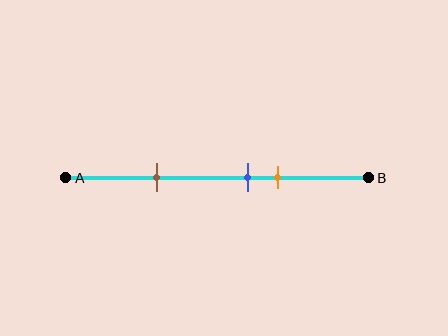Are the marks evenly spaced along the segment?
No, the marks are not evenly spaced.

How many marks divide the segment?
There are 3 marks dividing the segment.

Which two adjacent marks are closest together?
The blue and orange marks are the closest adjacent pair.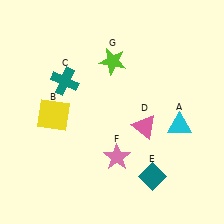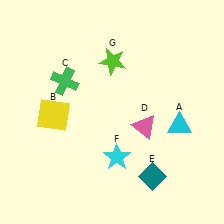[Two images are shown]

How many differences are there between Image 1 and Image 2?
There are 2 differences between the two images.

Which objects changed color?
C changed from teal to green. F changed from pink to cyan.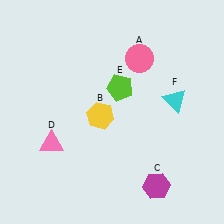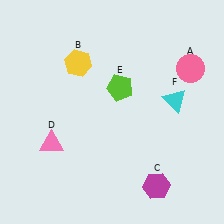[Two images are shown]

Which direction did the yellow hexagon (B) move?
The yellow hexagon (B) moved up.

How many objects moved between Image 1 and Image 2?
2 objects moved between the two images.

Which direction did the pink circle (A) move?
The pink circle (A) moved right.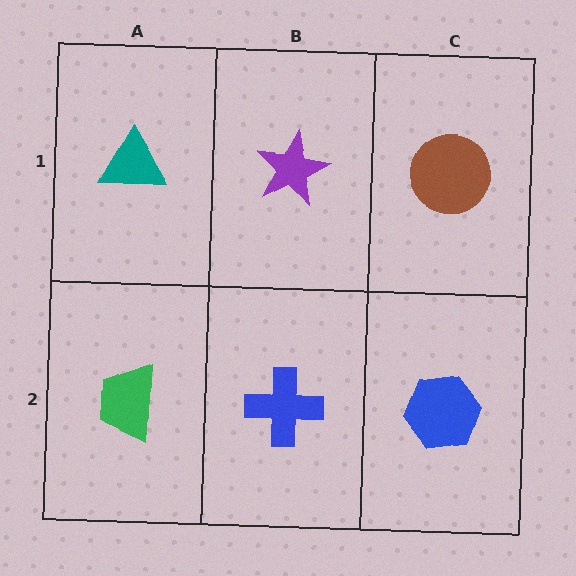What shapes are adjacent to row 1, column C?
A blue hexagon (row 2, column C), a purple star (row 1, column B).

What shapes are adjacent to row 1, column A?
A green trapezoid (row 2, column A), a purple star (row 1, column B).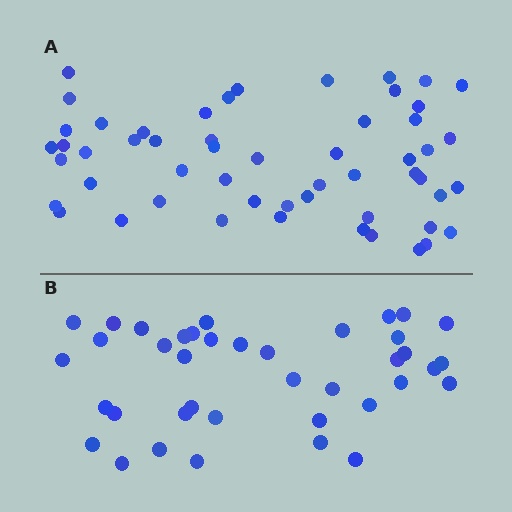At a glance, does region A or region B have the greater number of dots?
Region A (the top region) has more dots.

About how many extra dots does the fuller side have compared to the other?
Region A has approximately 15 more dots than region B.